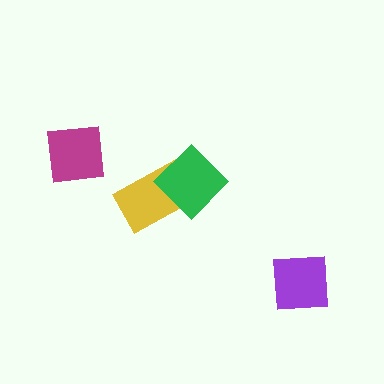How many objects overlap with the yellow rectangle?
1 object overlaps with the yellow rectangle.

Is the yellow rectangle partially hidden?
Yes, it is partially covered by another shape.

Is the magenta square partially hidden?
No, no other shape covers it.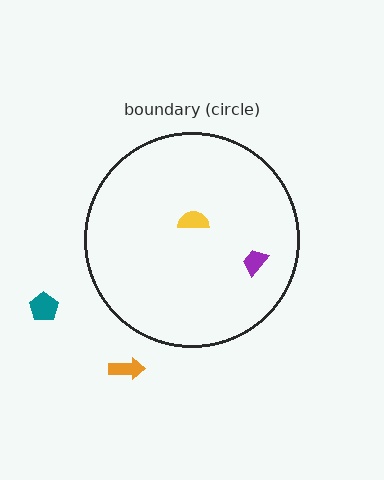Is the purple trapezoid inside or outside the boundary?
Inside.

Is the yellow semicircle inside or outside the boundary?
Inside.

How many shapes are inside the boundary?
2 inside, 2 outside.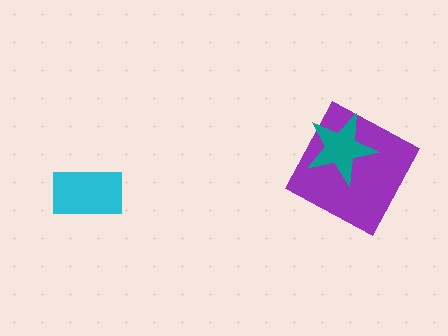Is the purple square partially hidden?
Yes, it is partially covered by another shape.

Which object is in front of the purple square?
The teal star is in front of the purple square.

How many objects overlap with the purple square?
1 object overlaps with the purple square.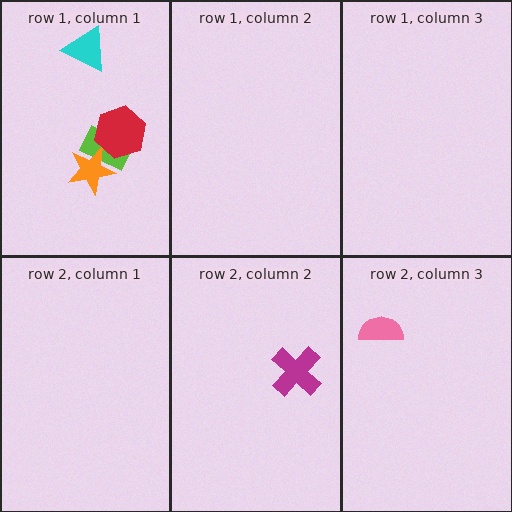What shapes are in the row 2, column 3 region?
The pink semicircle.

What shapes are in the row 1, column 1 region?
The cyan triangle, the lime rectangle, the orange star, the red hexagon.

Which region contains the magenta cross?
The row 2, column 2 region.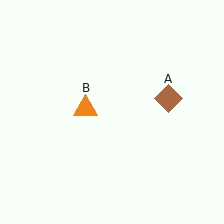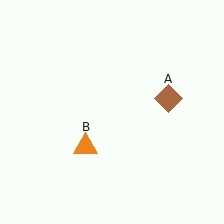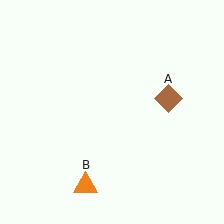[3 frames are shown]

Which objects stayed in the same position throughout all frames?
Brown diamond (object A) remained stationary.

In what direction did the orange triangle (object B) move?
The orange triangle (object B) moved down.